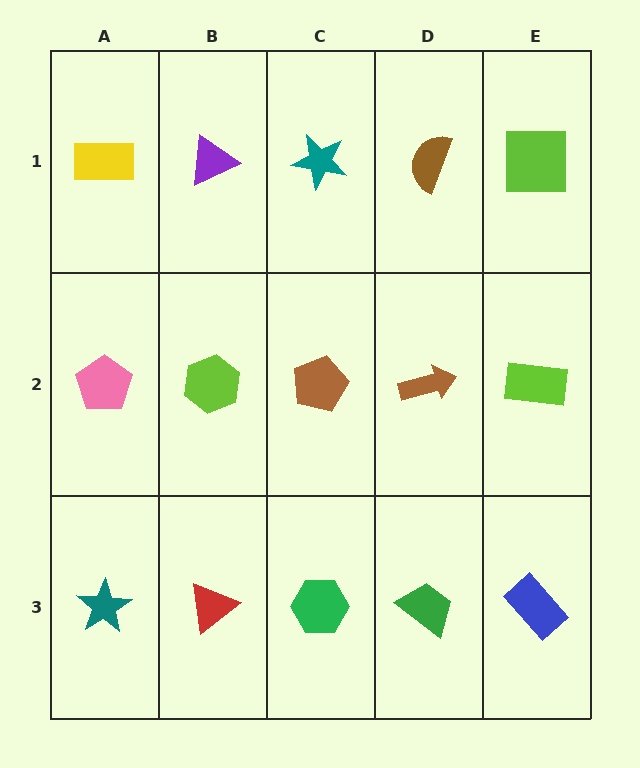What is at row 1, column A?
A yellow rectangle.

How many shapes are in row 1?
5 shapes.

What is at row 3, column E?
A blue rectangle.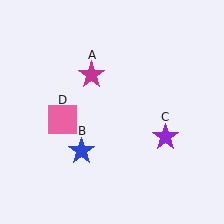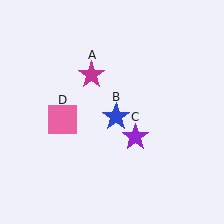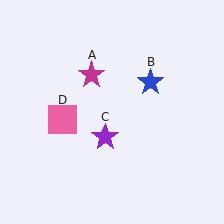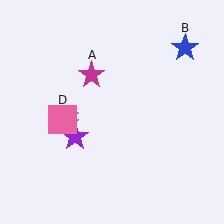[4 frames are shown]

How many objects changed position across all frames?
2 objects changed position: blue star (object B), purple star (object C).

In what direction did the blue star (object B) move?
The blue star (object B) moved up and to the right.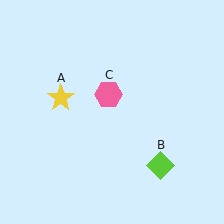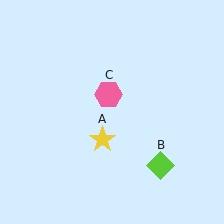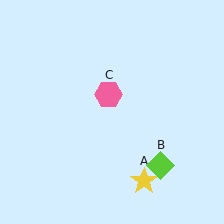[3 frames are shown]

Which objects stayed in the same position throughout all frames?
Lime diamond (object B) and pink hexagon (object C) remained stationary.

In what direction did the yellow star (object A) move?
The yellow star (object A) moved down and to the right.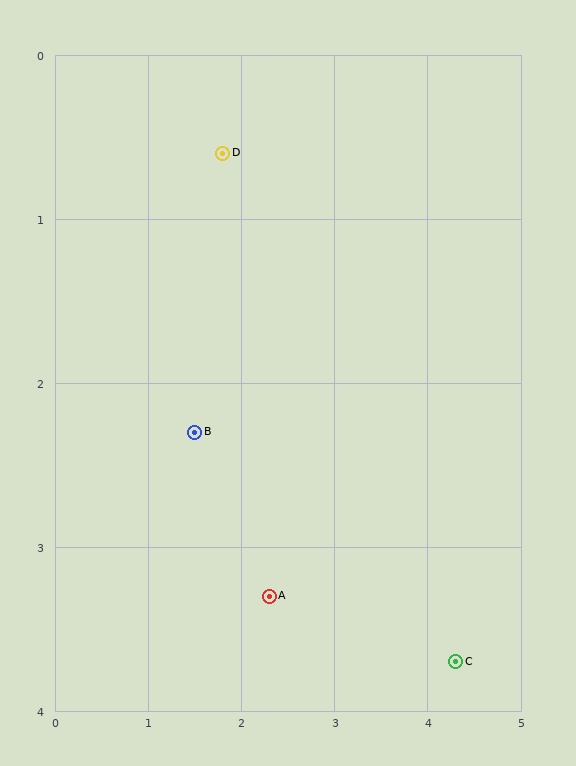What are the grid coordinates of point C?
Point C is at approximately (4.3, 3.7).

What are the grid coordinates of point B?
Point B is at approximately (1.5, 2.3).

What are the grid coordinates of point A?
Point A is at approximately (2.3, 3.3).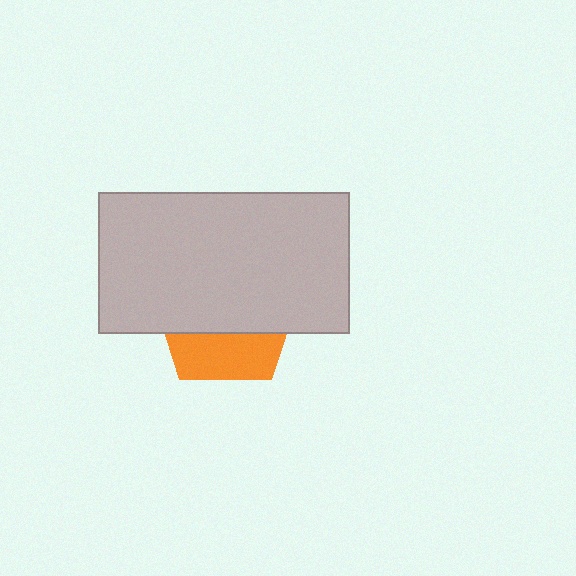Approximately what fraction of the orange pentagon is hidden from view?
Roughly 66% of the orange pentagon is hidden behind the light gray rectangle.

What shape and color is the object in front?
The object in front is a light gray rectangle.